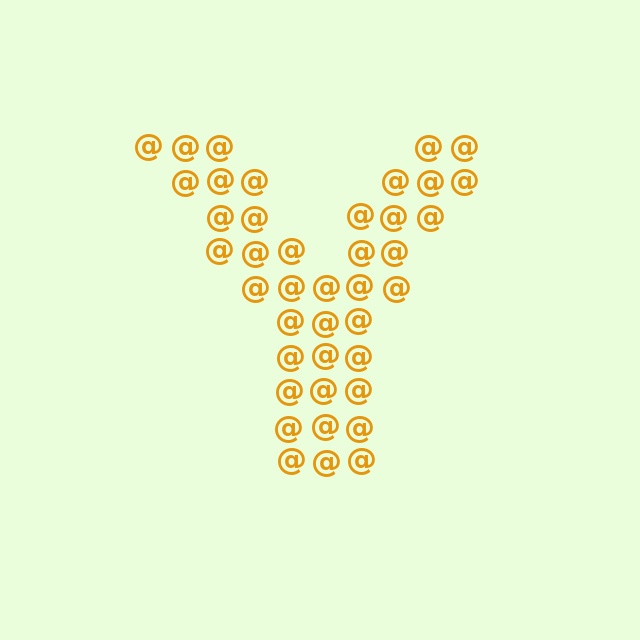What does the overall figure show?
The overall figure shows the letter Y.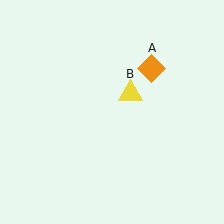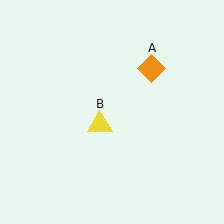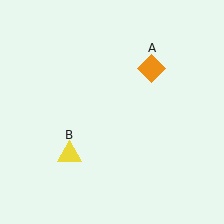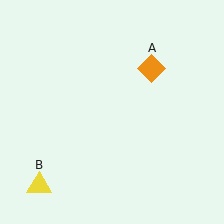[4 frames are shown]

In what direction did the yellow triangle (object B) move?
The yellow triangle (object B) moved down and to the left.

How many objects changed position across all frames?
1 object changed position: yellow triangle (object B).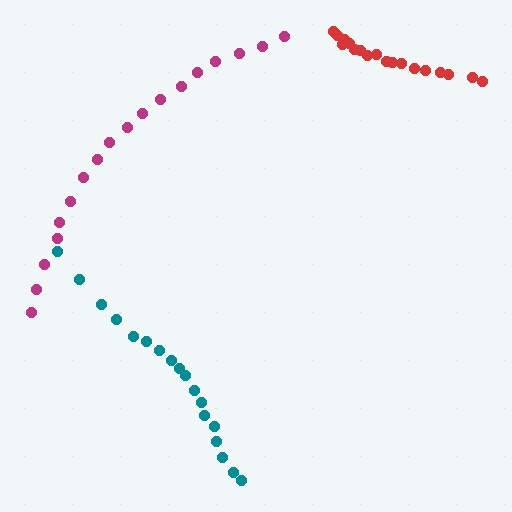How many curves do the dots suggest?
There are 3 distinct paths.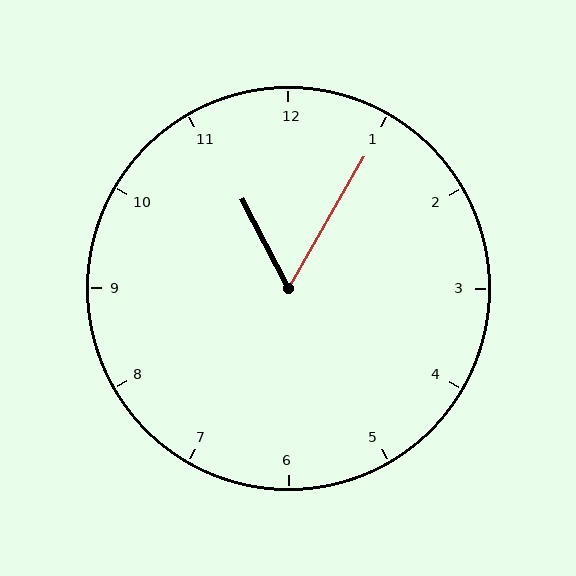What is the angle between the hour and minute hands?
Approximately 58 degrees.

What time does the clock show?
11:05.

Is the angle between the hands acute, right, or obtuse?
It is acute.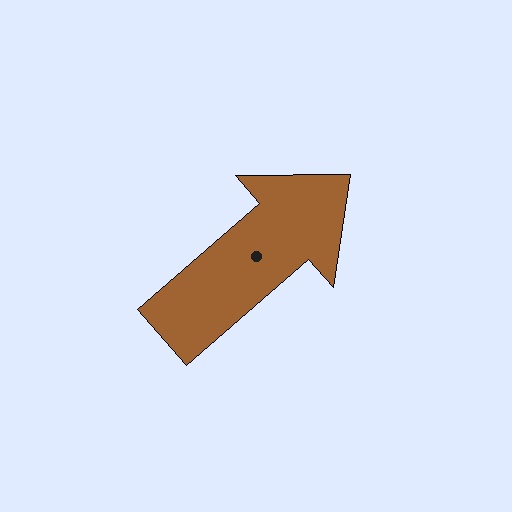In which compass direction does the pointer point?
Northeast.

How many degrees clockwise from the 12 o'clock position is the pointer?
Approximately 49 degrees.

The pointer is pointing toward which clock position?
Roughly 2 o'clock.